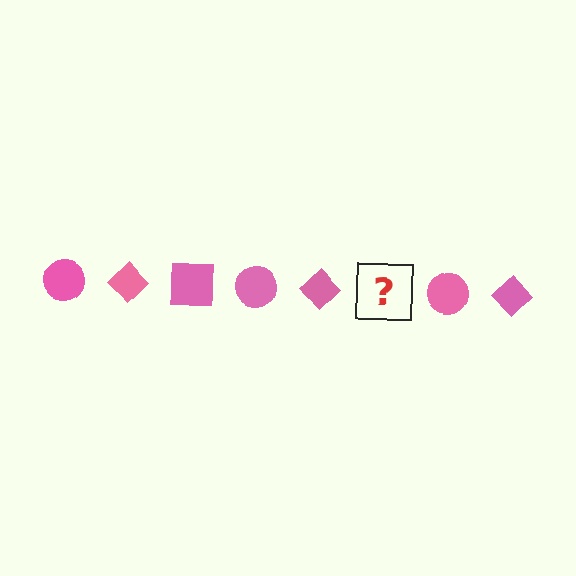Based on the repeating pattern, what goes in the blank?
The blank should be a pink square.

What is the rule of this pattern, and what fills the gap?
The rule is that the pattern cycles through circle, diamond, square shapes in pink. The gap should be filled with a pink square.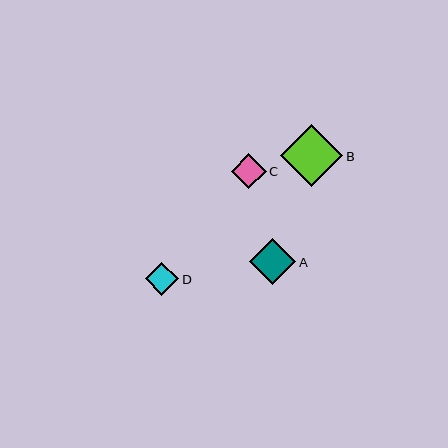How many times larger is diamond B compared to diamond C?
Diamond B is approximately 1.8 times the size of diamond C.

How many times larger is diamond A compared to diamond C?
Diamond A is approximately 1.3 times the size of diamond C.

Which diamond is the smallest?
Diamond D is the smallest with a size of approximately 33 pixels.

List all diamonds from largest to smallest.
From largest to smallest: B, A, C, D.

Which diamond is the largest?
Diamond B is the largest with a size of approximately 62 pixels.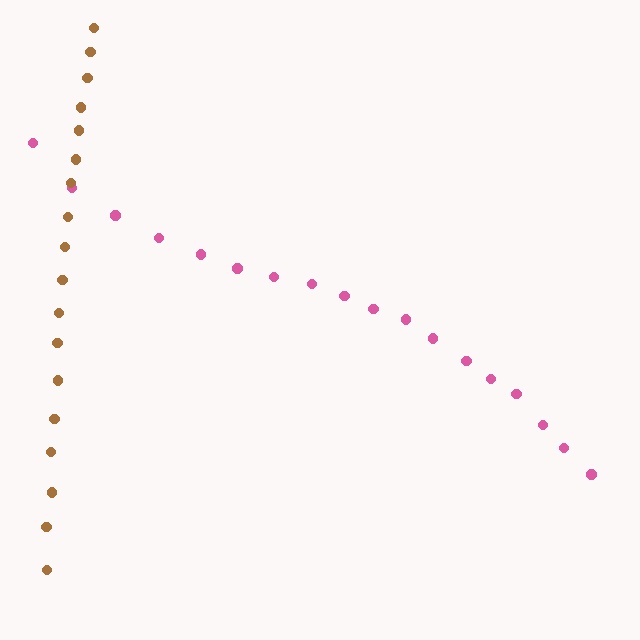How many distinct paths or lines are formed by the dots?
There are 2 distinct paths.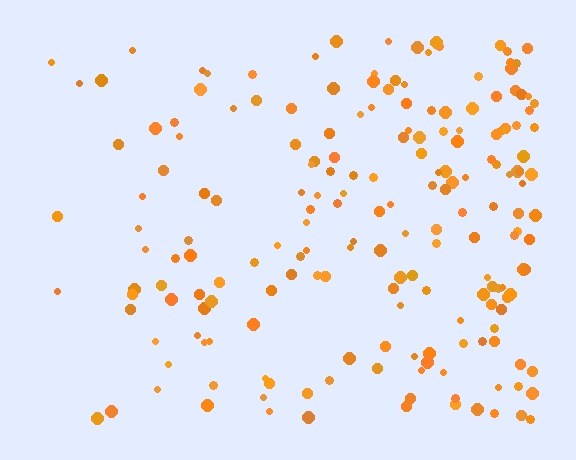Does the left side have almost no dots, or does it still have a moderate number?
Still a moderate number, just noticeably fewer than the right.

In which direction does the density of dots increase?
From left to right, with the right side densest.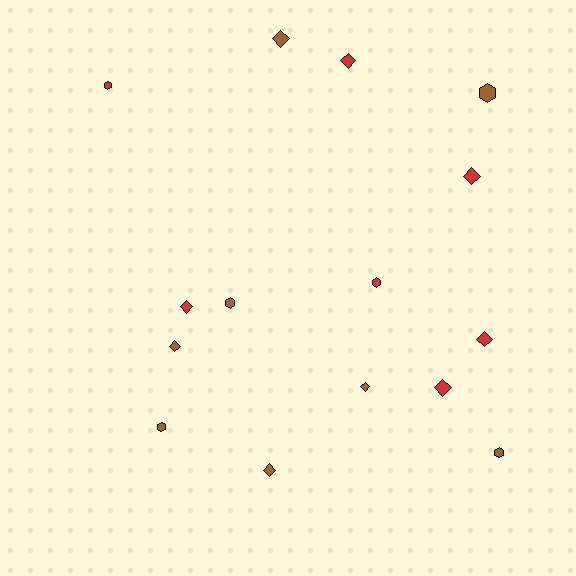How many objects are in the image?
There are 15 objects.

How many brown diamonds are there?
There are 4 brown diamonds.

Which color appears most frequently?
Brown, with 8 objects.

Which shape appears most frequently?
Diamond, with 9 objects.